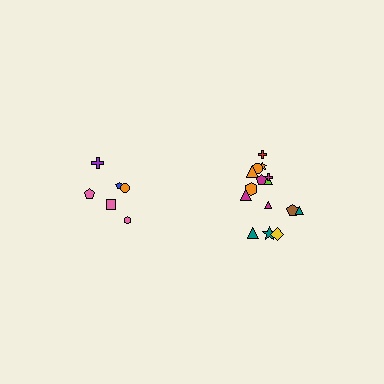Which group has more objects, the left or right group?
The right group.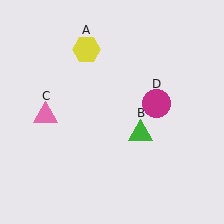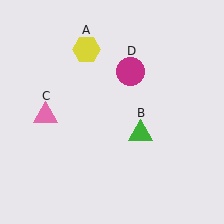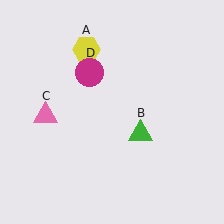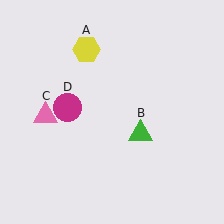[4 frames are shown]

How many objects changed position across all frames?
1 object changed position: magenta circle (object D).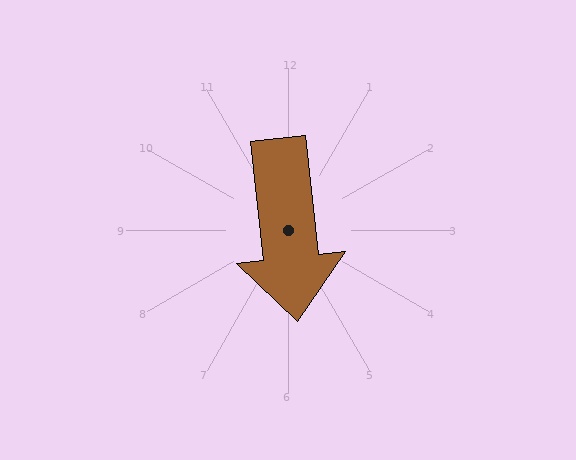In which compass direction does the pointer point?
South.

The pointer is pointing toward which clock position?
Roughly 6 o'clock.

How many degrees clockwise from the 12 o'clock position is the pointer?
Approximately 174 degrees.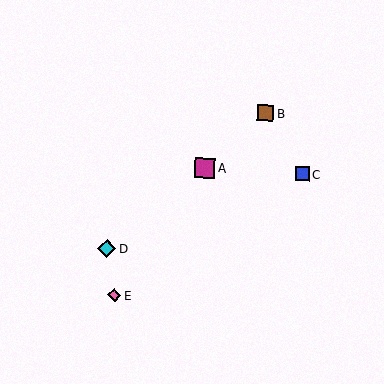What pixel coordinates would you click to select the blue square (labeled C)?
Click at (302, 174) to select the blue square C.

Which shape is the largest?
The magenta square (labeled A) is the largest.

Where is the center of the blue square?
The center of the blue square is at (302, 174).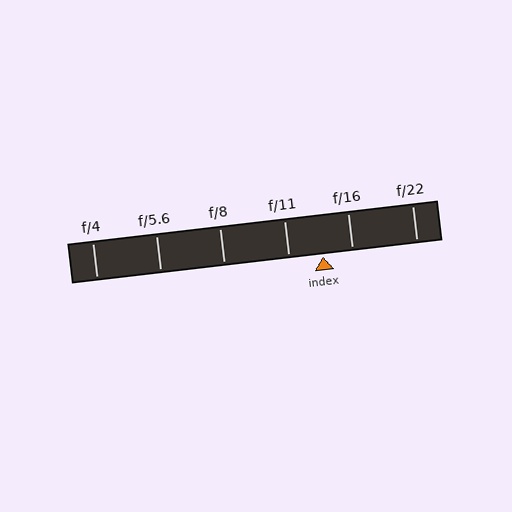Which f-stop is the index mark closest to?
The index mark is closest to f/16.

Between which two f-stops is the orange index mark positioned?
The index mark is between f/11 and f/16.